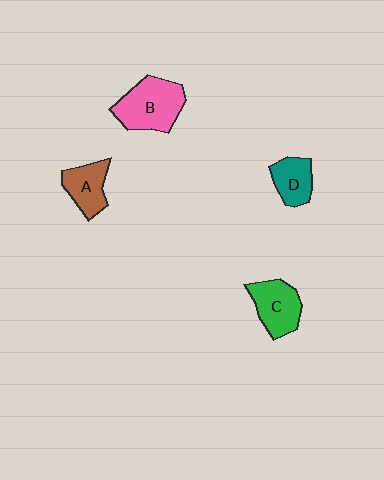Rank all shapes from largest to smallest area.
From largest to smallest: B (pink), C (green), A (brown), D (teal).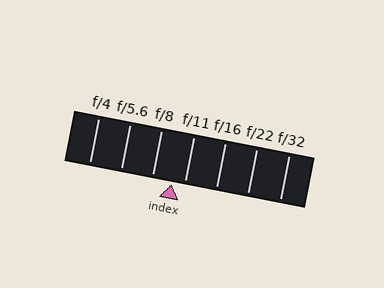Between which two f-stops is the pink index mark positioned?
The index mark is between f/8 and f/11.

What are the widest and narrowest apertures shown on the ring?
The widest aperture shown is f/4 and the narrowest is f/32.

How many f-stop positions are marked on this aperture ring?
There are 7 f-stop positions marked.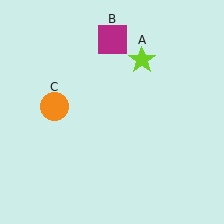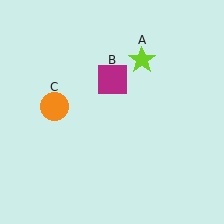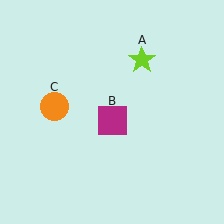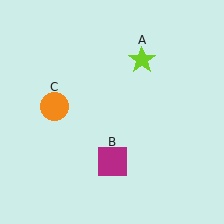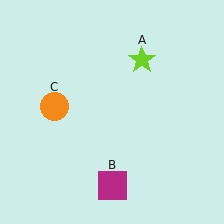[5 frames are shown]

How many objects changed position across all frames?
1 object changed position: magenta square (object B).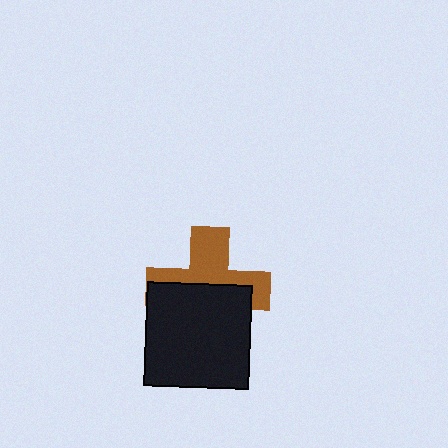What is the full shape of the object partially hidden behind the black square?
The partially hidden object is a brown cross.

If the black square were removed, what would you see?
You would see the complete brown cross.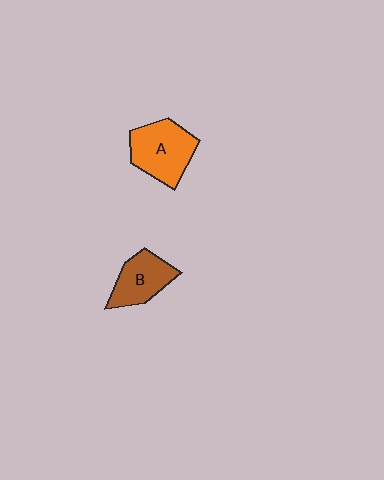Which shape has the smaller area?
Shape B (brown).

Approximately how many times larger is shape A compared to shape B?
Approximately 1.3 times.